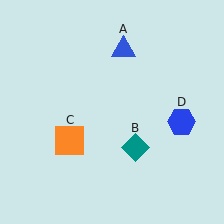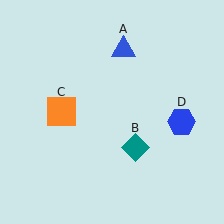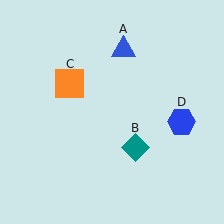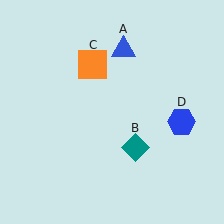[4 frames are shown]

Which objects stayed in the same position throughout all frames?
Blue triangle (object A) and teal diamond (object B) and blue hexagon (object D) remained stationary.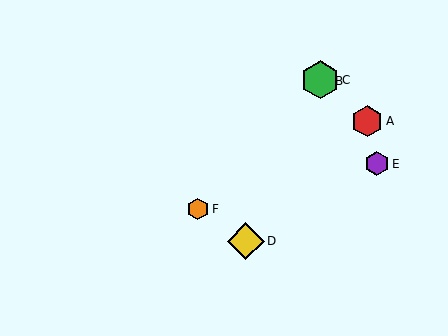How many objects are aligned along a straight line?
3 objects (B, C, F) are aligned along a straight line.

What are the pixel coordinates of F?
Object F is at (198, 209).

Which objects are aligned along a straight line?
Objects B, C, F are aligned along a straight line.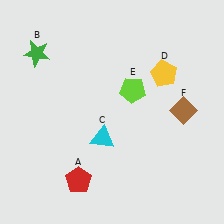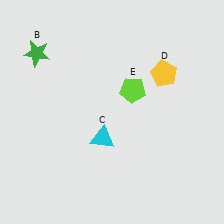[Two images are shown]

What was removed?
The brown diamond (F), the red pentagon (A) were removed in Image 2.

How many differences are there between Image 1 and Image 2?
There are 2 differences between the two images.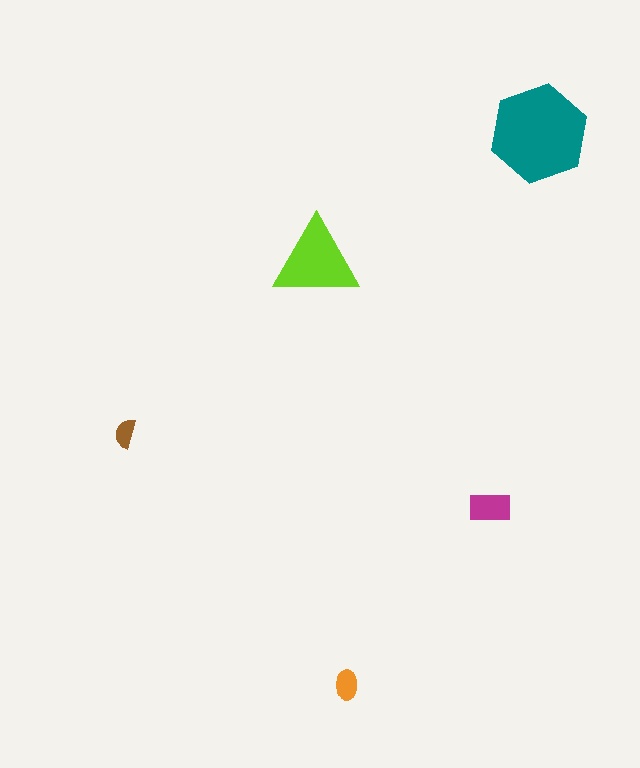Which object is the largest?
The teal hexagon.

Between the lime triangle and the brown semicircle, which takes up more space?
The lime triangle.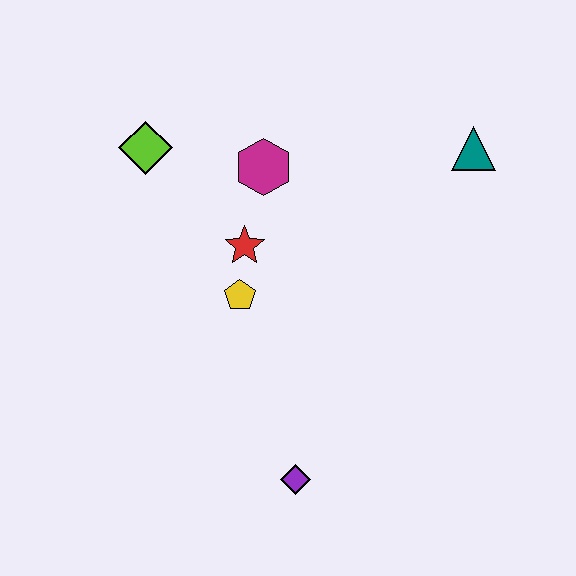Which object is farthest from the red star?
The teal triangle is farthest from the red star.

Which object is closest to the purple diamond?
The yellow pentagon is closest to the purple diamond.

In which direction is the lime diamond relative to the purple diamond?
The lime diamond is above the purple diamond.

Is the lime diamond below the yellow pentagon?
No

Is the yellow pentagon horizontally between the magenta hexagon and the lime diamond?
Yes